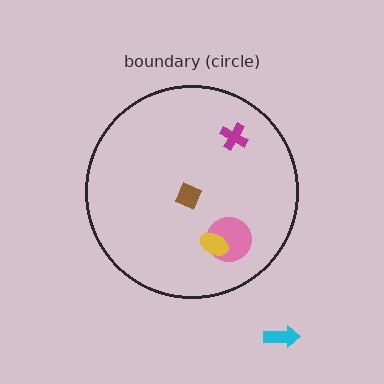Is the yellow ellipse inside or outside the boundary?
Inside.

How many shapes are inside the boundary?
4 inside, 1 outside.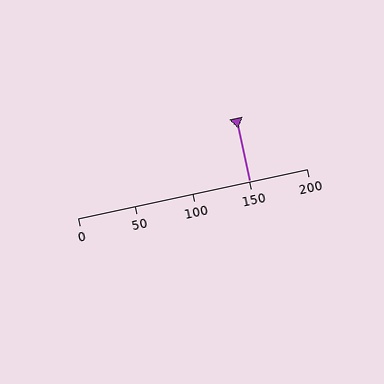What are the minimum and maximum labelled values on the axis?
The axis runs from 0 to 200.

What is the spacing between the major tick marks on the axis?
The major ticks are spaced 50 apart.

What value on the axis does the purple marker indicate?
The marker indicates approximately 150.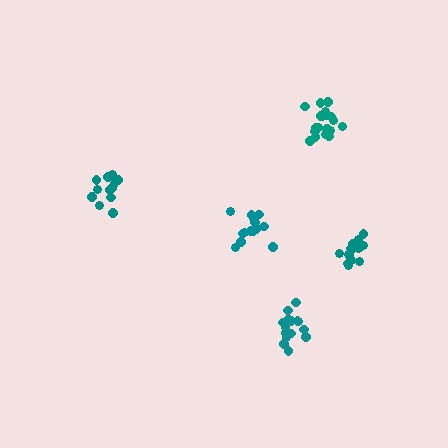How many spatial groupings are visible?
There are 5 spatial groupings.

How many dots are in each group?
Group 1: 15 dots, Group 2: 16 dots, Group 3: 16 dots, Group 4: 13 dots, Group 5: 19 dots (79 total).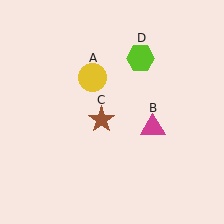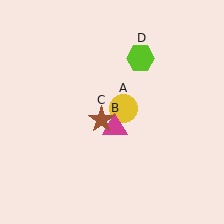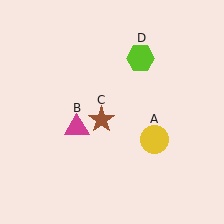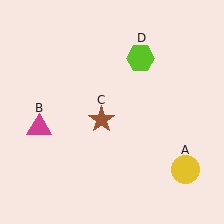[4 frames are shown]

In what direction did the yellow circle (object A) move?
The yellow circle (object A) moved down and to the right.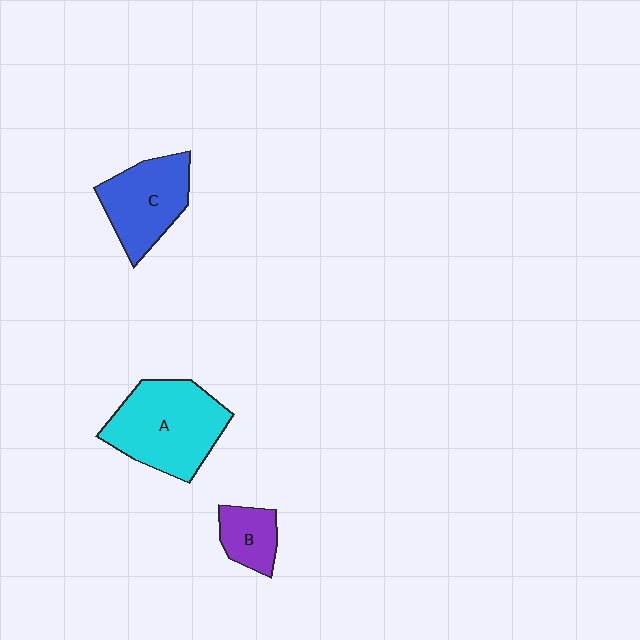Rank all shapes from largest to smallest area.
From largest to smallest: A (cyan), C (blue), B (purple).